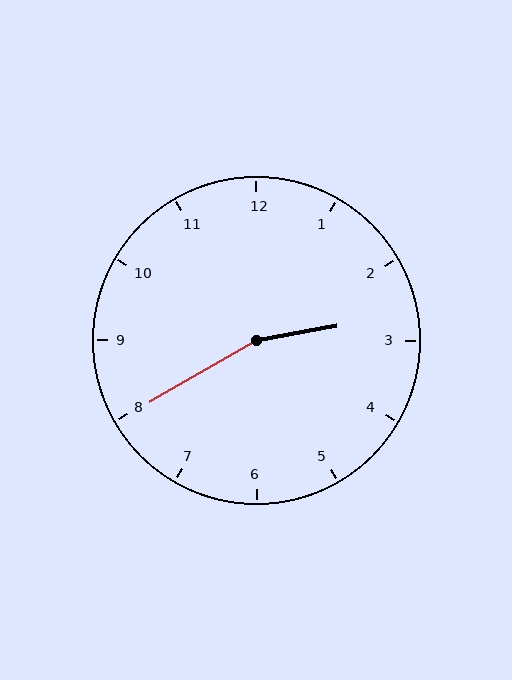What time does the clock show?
2:40.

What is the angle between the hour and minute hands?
Approximately 160 degrees.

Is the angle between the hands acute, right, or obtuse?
It is obtuse.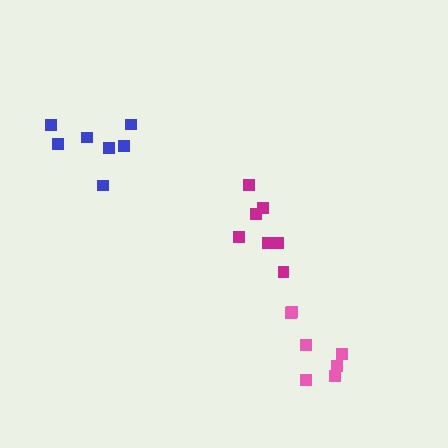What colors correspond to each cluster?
The clusters are colored: blue, magenta, pink.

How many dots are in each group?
Group 1: 7 dots, Group 2: 7 dots, Group 3: 7 dots (21 total).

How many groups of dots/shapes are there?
There are 3 groups.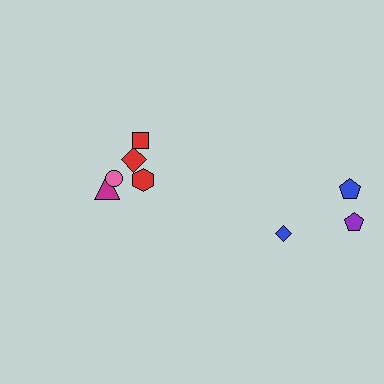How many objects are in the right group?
There are 3 objects.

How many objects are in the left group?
There are 5 objects.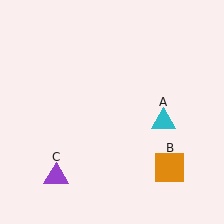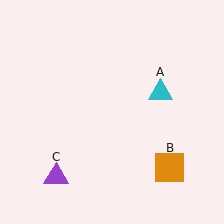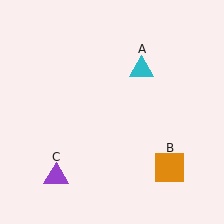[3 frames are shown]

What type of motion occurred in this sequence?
The cyan triangle (object A) rotated counterclockwise around the center of the scene.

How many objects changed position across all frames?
1 object changed position: cyan triangle (object A).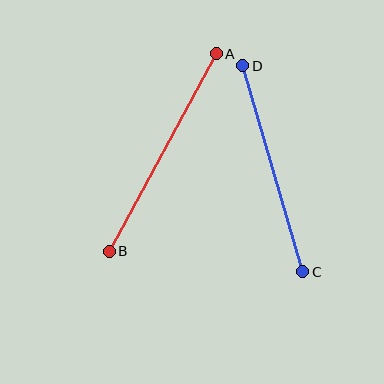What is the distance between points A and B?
The distance is approximately 225 pixels.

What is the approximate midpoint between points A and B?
The midpoint is at approximately (163, 153) pixels.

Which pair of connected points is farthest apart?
Points A and B are farthest apart.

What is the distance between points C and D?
The distance is approximately 214 pixels.